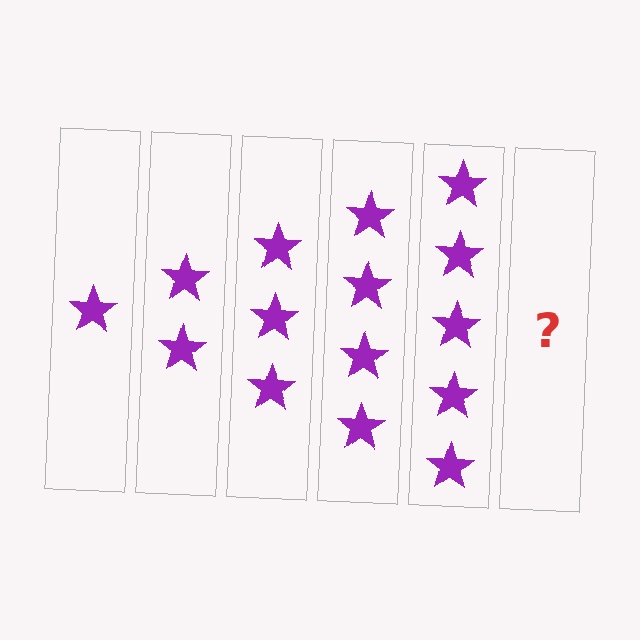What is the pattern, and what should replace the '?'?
The pattern is that each step adds one more star. The '?' should be 6 stars.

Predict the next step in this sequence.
The next step is 6 stars.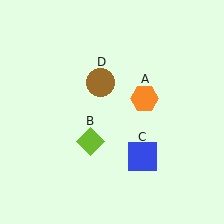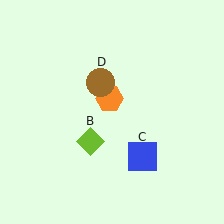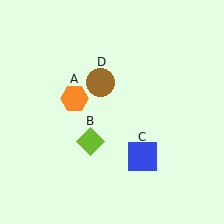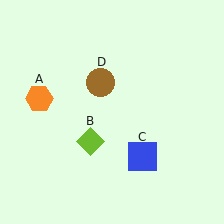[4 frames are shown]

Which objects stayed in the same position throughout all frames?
Lime diamond (object B) and blue square (object C) and brown circle (object D) remained stationary.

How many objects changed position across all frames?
1 object changed position: orange hexagon (object A).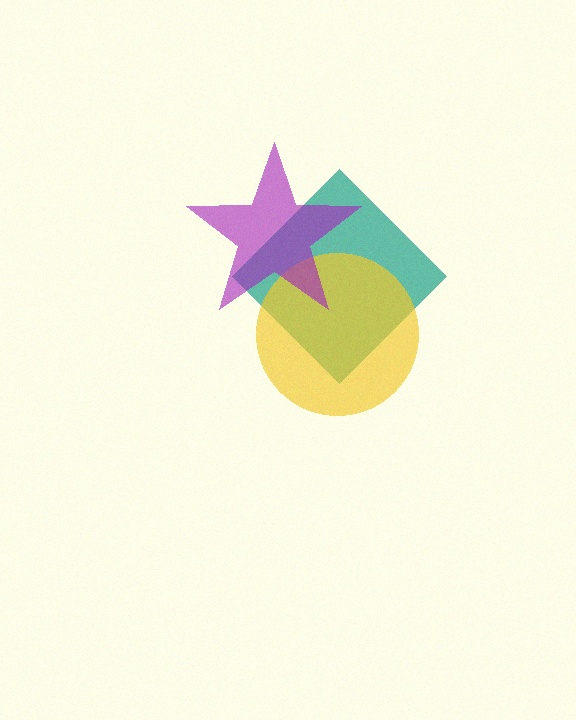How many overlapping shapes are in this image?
There are 3 overlapping shapes in the image.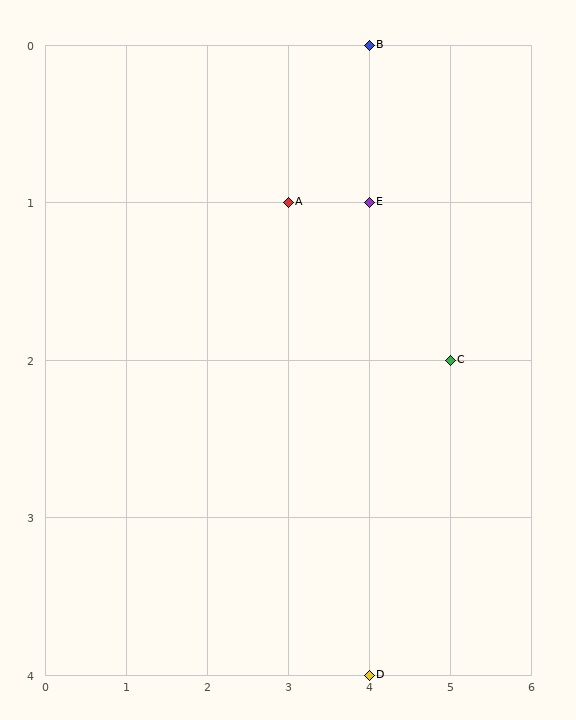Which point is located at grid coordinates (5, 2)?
Point C is at (5, 2).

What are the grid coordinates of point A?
Point A is at grid coordinates (3, 1).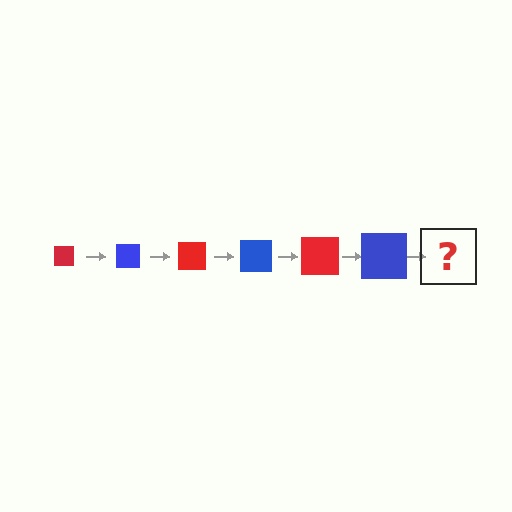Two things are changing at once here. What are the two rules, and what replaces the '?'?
The two rules are that the square grows larger each step and the color cycles through red and blue. The '?' should be a red square, larger than the previous one.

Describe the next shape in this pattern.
It should be a red square, larger than the previous one.